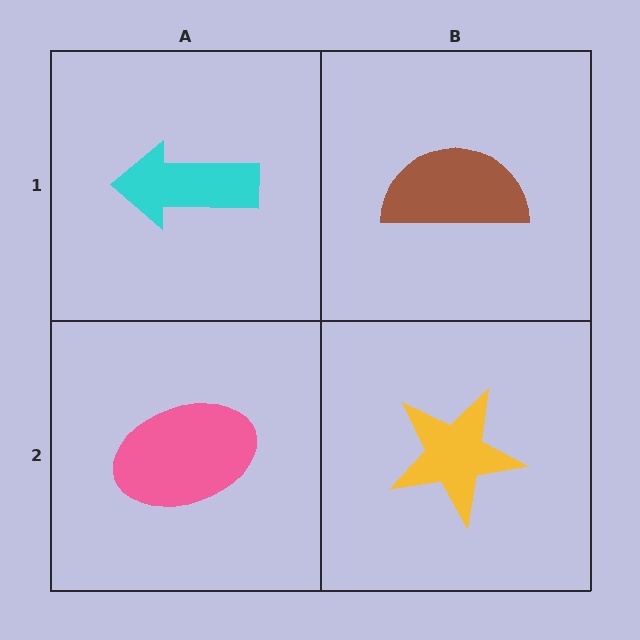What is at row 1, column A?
A cyan arrow.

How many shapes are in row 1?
2 shapes.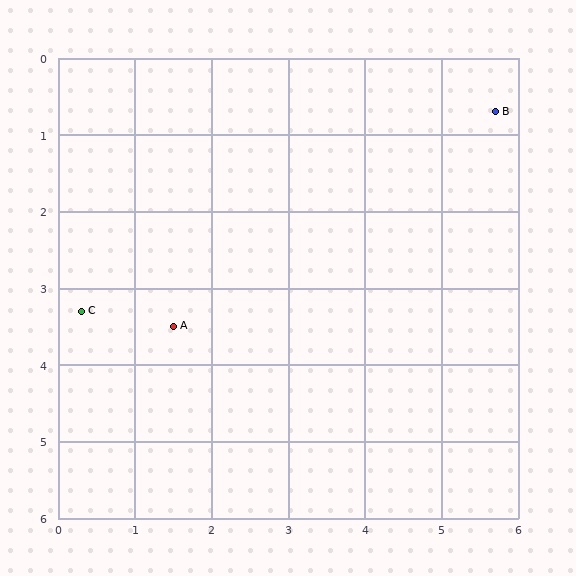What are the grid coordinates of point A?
Point A is at approximately (1.5, 3.5).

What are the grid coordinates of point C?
Point C is at approximately (0.3, 3.3).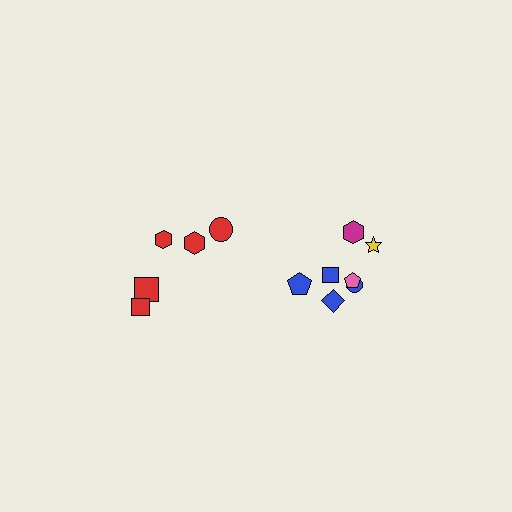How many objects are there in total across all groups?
There are 12 objects.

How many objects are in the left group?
There are 5 objects.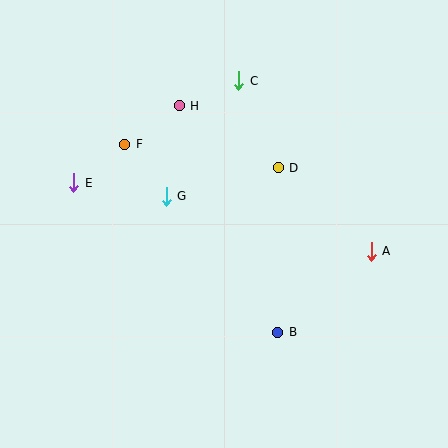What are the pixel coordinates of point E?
Point E is at (74, 183).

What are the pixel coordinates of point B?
Point B is at (278, 332).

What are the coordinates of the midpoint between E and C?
The midpoint between E and C is at (156, 132).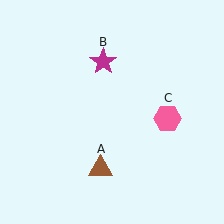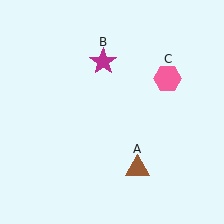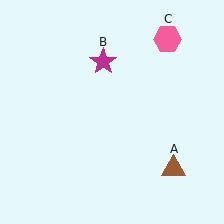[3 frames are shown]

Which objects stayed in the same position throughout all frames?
Magenta star (object B) remained stationary.